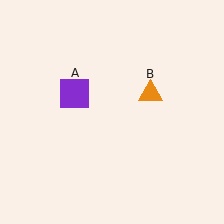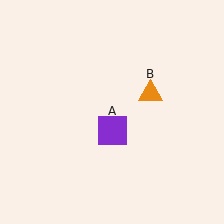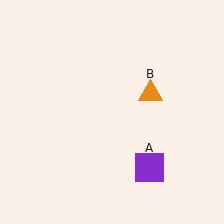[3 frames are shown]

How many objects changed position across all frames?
1 object changed position: purple square (object A).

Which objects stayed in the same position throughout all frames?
Orange triangle (object B) remained stationary.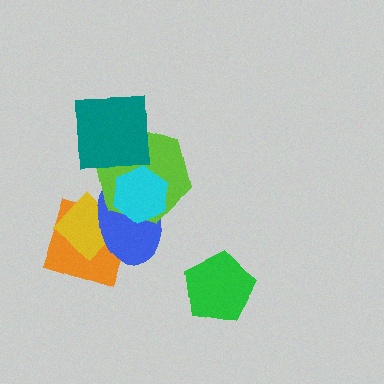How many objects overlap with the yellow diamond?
3 objects overlap with the yellow diamond.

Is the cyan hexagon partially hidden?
No, no other shape covers it.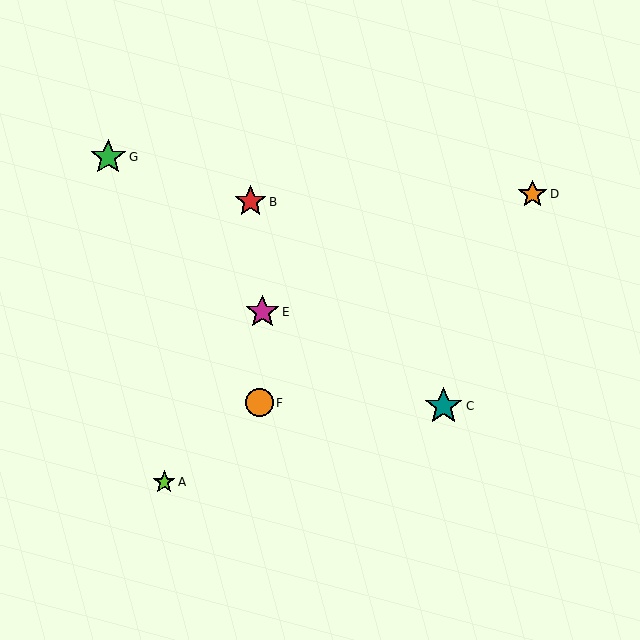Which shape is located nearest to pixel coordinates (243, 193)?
The red star (labeled B) at (250, 202) is nearest to that location.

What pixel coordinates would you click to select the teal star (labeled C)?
Click at (444, 406) to select the teal star C.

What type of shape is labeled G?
Shape G is a green star.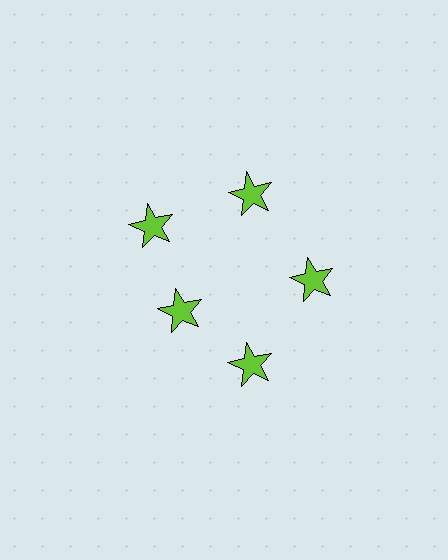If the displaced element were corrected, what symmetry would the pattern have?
It would have 5-fold rotational symmetry — the pattern would map onto itself every 72 degrees.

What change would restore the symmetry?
The symmetry would be restored by moving it outward, back onto the ring so that all 5 stars sit at equal angles and equal distance from the center.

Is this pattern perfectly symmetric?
No. The 5 lime stars are arranged in a ring, but one element near the 8 o'clock position is pulled inward toward the center, breaking the 5-fold rotational symmetry.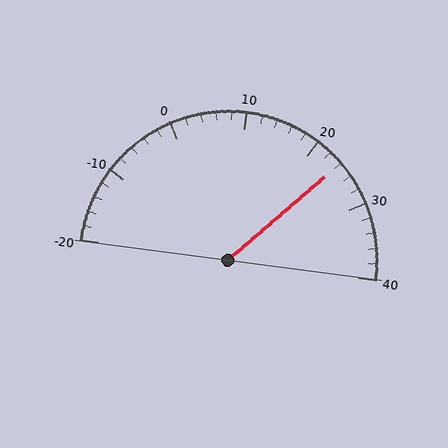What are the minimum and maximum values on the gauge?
The gauge ranges from -20 to 40.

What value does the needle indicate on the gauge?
The needle indicates approximately 24.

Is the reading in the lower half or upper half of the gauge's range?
The reading is in the upper half of the range (-20 to 40).